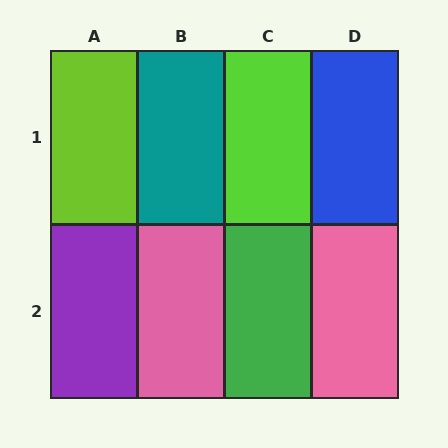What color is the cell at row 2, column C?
Green.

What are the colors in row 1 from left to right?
Lime, teal, lime, blue.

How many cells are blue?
1 cell is blue.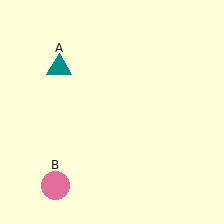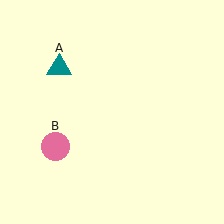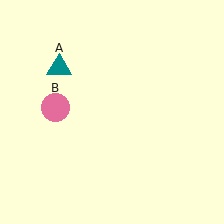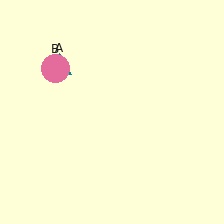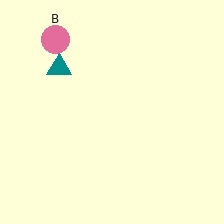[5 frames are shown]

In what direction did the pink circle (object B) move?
The pink circle (object B) moved up.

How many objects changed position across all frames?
1 object changed position: pink circle (object B).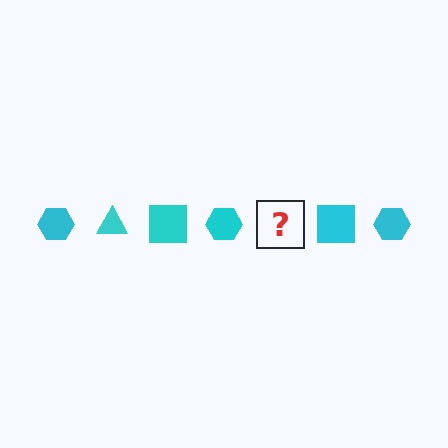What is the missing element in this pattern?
The missing element is a cyan triangle.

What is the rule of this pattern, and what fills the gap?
The rule is that the pattern cycles through hexagon, triangle, square shapes in cyan. The gap should be filled with a cyan triangle.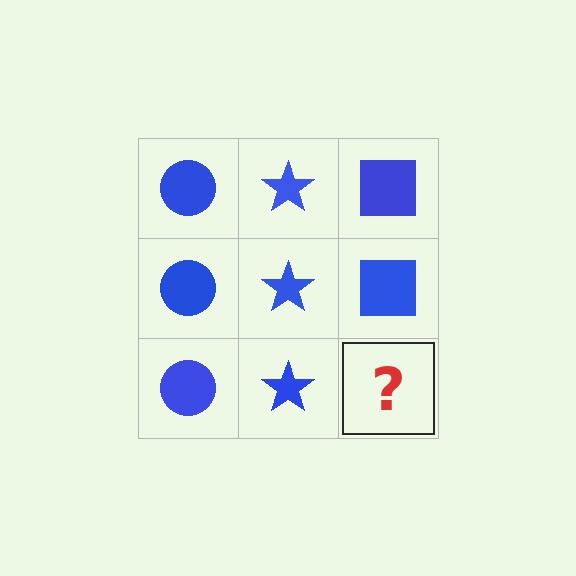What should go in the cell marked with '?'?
The missing cell should contain a blue square.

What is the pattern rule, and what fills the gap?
The rule is that each column has a consistent shape. The gap should be filled with a blue square.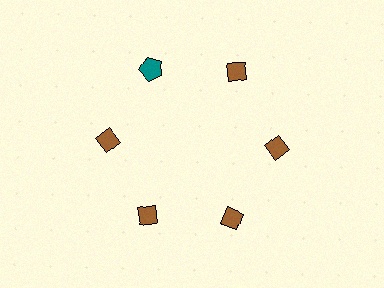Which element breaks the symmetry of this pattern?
The teal pentagon at roughly the 11 o'clock position breaks the symmetry. All other shapes are brown diamonds.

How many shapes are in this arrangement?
There are 6 shapes arranged in a ring pattern.